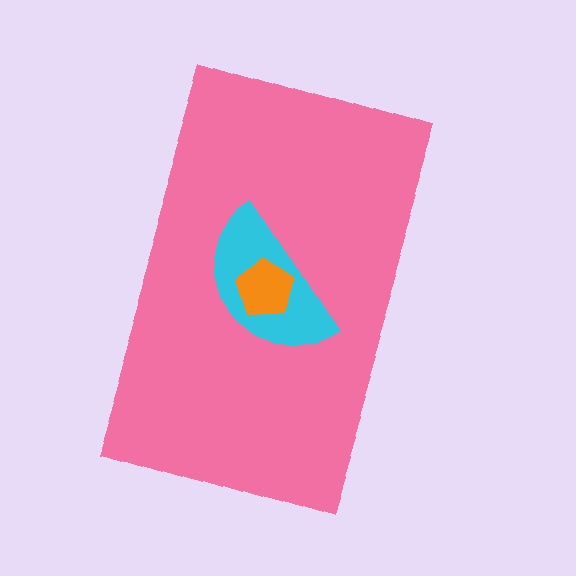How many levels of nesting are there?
3.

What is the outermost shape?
The pink rectangle.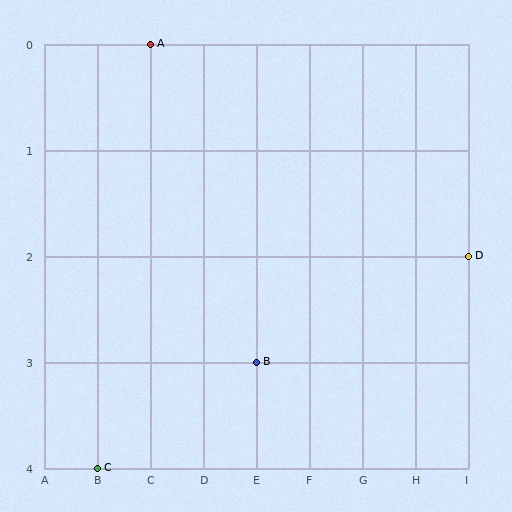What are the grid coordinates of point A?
Point A is at grid coordinates (C, 0).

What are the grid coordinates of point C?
Point C is at grid coordinates (B, 4).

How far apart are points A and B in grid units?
Points A and B are 2 columns and 3 rows apart (about 3.6 grid units diagonally).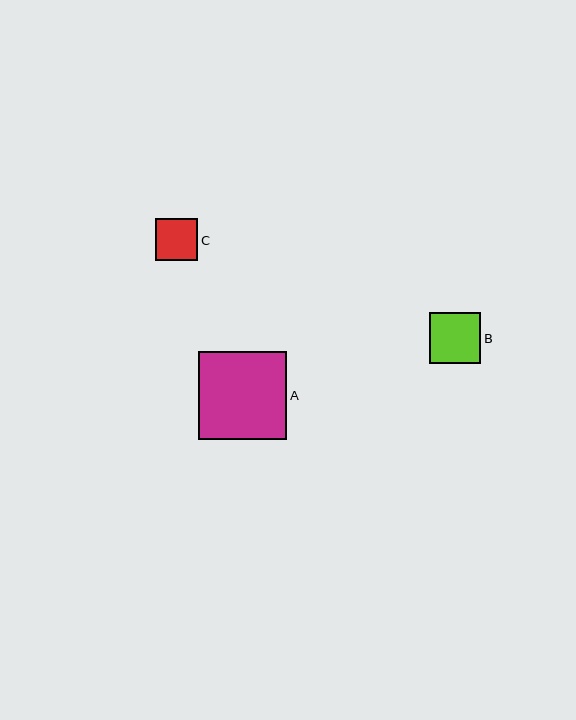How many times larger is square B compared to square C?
Square B is approximately 1.2 times the size of square C.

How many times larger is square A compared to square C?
Square A is approximately 2.1 times the size of square C.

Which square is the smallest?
Square C is the smallest with a size of approximately 42 pixels.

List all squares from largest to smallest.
From largest to smallest: A, B, C.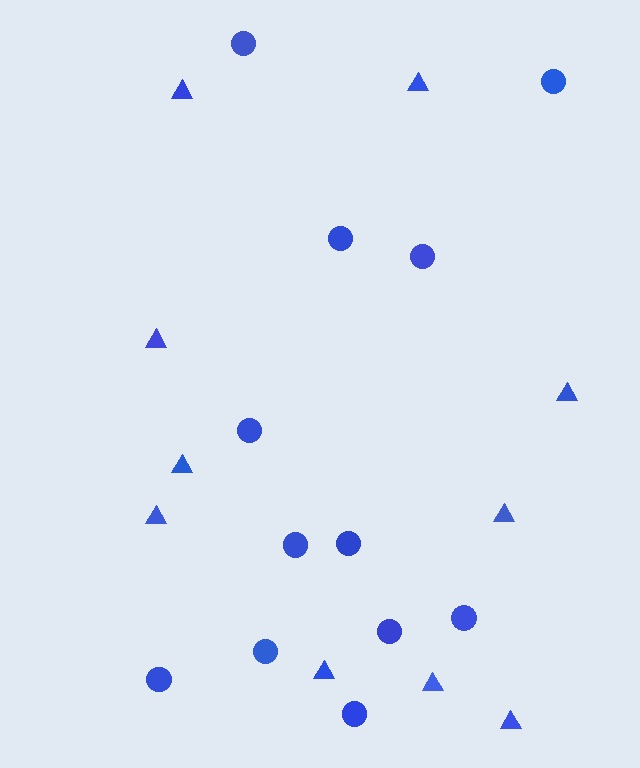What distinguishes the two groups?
There are 2 groups: one group of circles (12) and one group of triangles (10).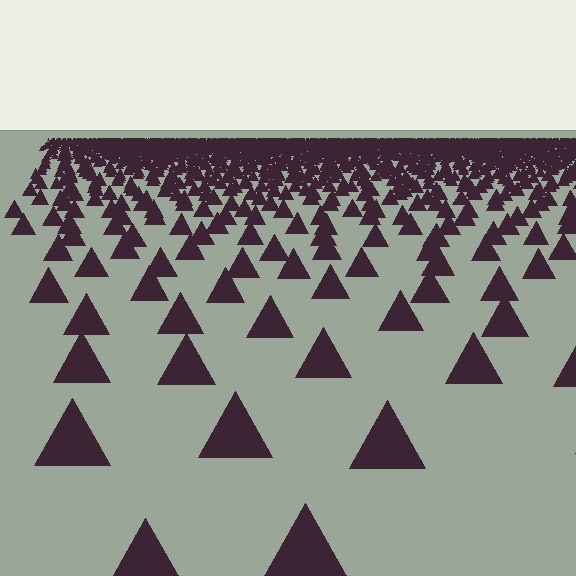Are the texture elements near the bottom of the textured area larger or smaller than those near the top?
Larger. Near the bottom, elements are closer to the viewer and appear at a bigger on-screen size.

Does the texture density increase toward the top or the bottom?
Density increases toward the top.